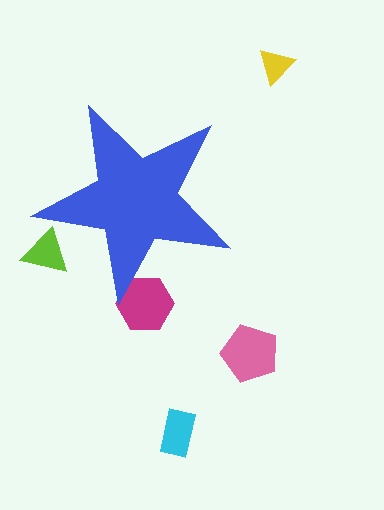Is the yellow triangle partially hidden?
No, the yellow triangle is fully visible.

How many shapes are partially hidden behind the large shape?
2 shapes are partially hidden.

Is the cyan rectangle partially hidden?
No, the cyan rectangle is fully visible.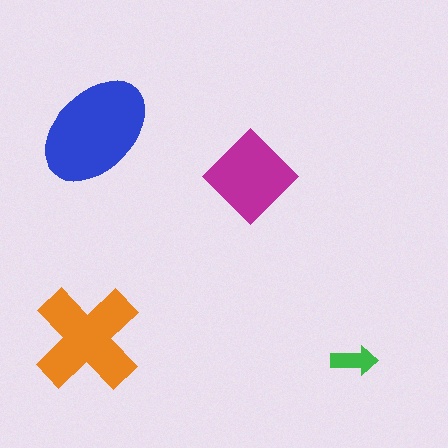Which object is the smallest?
The green arrow.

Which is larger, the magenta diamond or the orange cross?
The orange cross.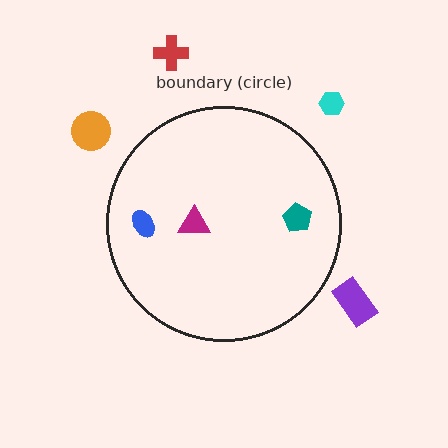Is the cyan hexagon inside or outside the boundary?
Outside.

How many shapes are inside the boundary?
3 inside, 4 outside.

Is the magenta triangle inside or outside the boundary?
Inside.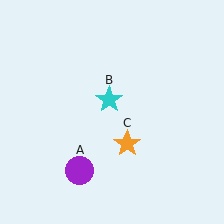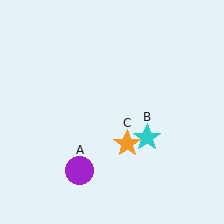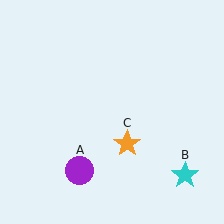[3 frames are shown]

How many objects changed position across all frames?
1 object changed position: cyan star (object B).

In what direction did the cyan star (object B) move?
The cyan star (object B) moved down and to the right.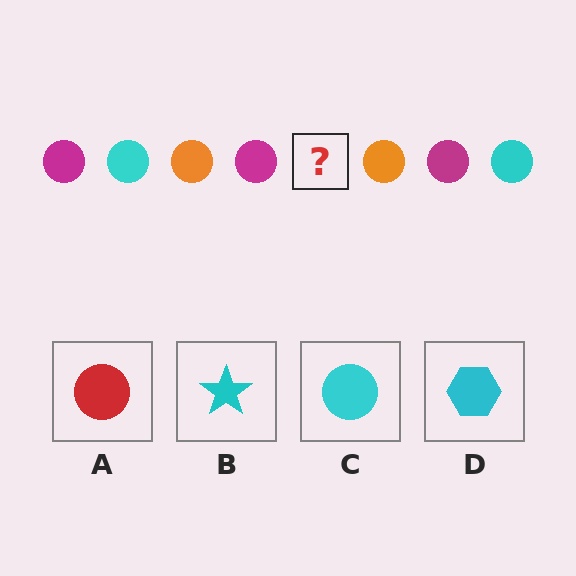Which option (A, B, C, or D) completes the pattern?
C.